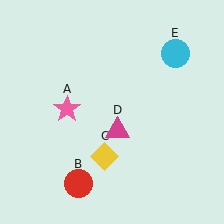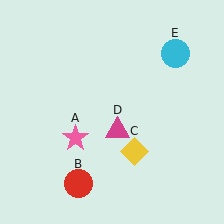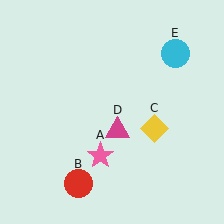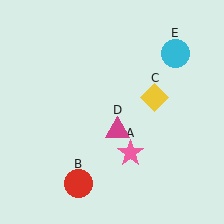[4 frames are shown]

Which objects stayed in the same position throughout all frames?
Red circle (object B) and magenta triangle (object D) and cyan circle (object E) remained stationary.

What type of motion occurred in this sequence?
The pink star (object A), yellow diamond (object C) rotated counterclockwise around the center of the scene.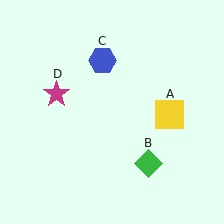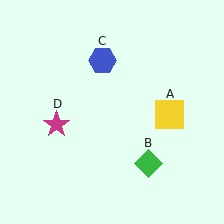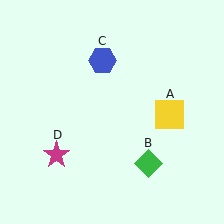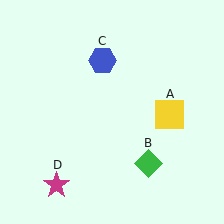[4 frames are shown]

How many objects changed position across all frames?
1 object changed position: magenta star (object D).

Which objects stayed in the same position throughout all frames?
Yellow square (object A) and green diamond (object B) and blue hexagon (object C) remained stationary.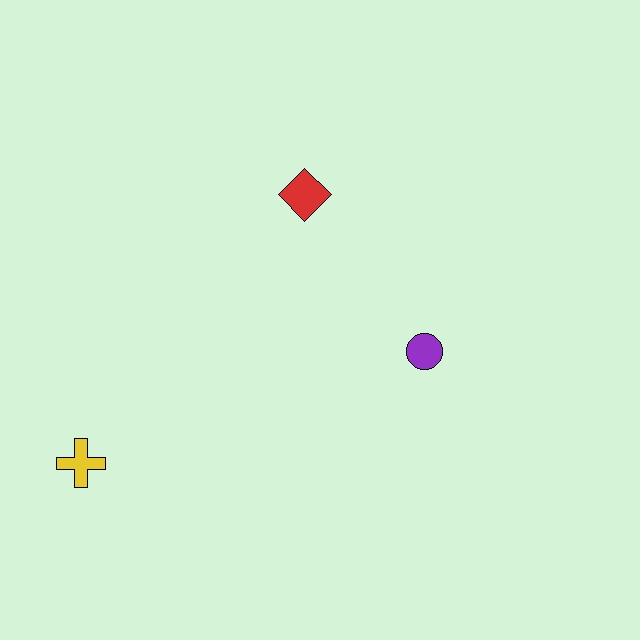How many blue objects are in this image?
There are no blue objects.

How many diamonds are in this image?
There is 1 diamond.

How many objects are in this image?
There are 3 objects.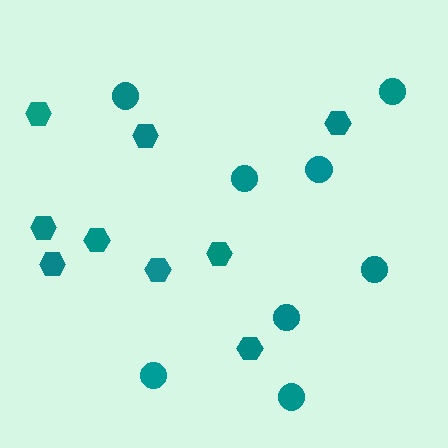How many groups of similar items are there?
There are 2 groups: one group of circles (8) and one group of hexagons (9).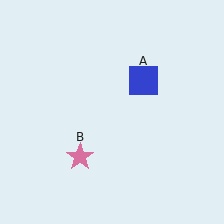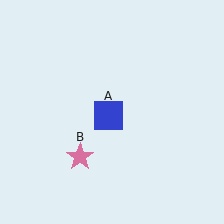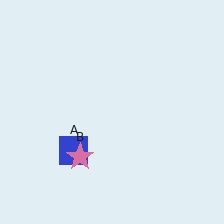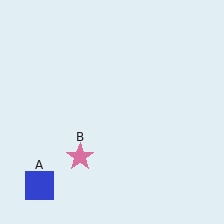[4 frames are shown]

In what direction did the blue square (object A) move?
The blue square (object A) moved down and to the left.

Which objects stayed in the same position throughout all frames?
Pink star (object B) remained stationary.